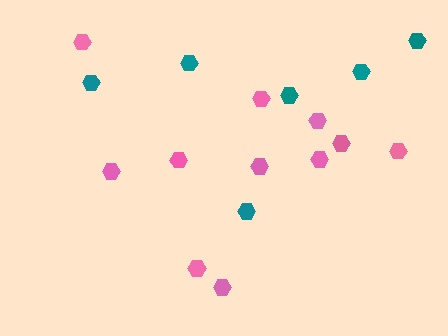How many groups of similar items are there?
There are 2 groups: one group of pink hexagons (11) and one group of teal hexagons (6).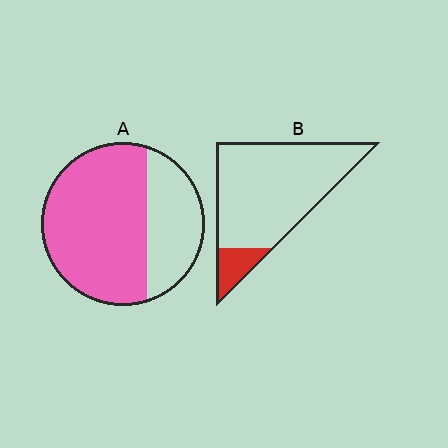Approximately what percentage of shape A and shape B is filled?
A is approximately 70% and B is approximately 15%.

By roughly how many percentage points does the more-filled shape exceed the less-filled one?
By roughly 55 percentage points (A over B).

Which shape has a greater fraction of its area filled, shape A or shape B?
Shape A.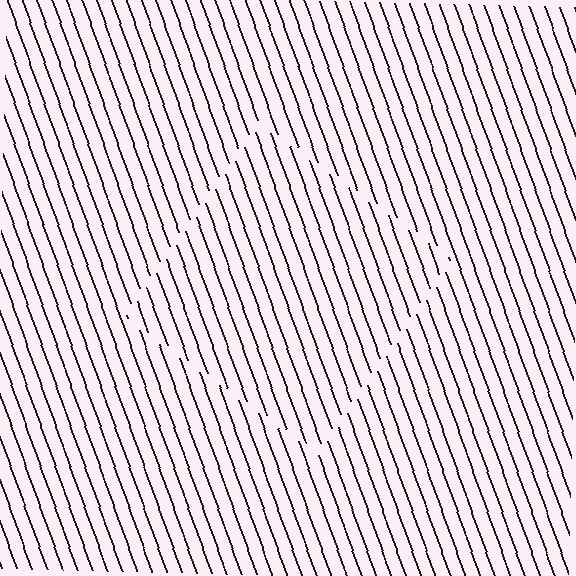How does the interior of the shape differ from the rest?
The interior of the shape contains the same grating, shifted by half a period — the contour is defined by the phase discontinuity where line-ends from the inner and outer gratings abut.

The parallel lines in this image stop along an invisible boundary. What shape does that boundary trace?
An illusory square. The interior of the shape contains the same grating, shifted by half a period — the contour is defined by the phase discontinuity where line-ends from the inner and outer gratings abut.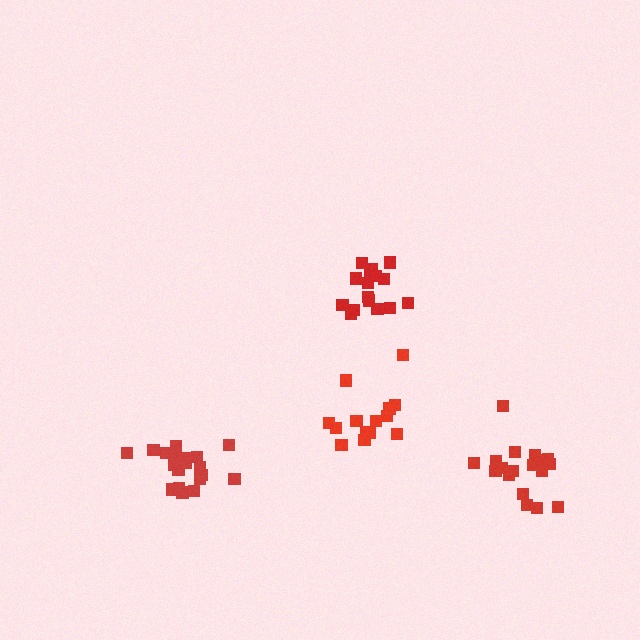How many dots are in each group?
Group 1: 17 dots, Group 2: 14 dots, Group 3: 18 dots, Group 4: 20 dots (69 total).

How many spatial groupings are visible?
There are 4 spatial groupings.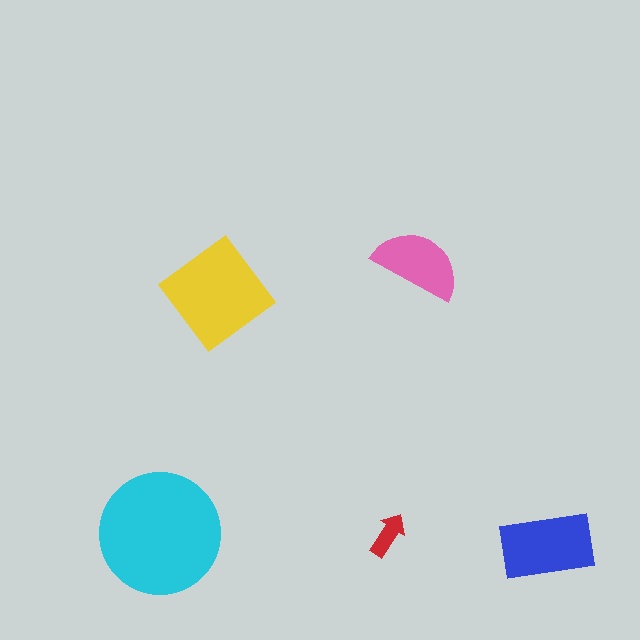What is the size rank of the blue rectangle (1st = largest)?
3rd.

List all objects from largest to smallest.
The cyan circle, the yellow diamond, the blue rectangle, the pink semicircle, the red arrow.